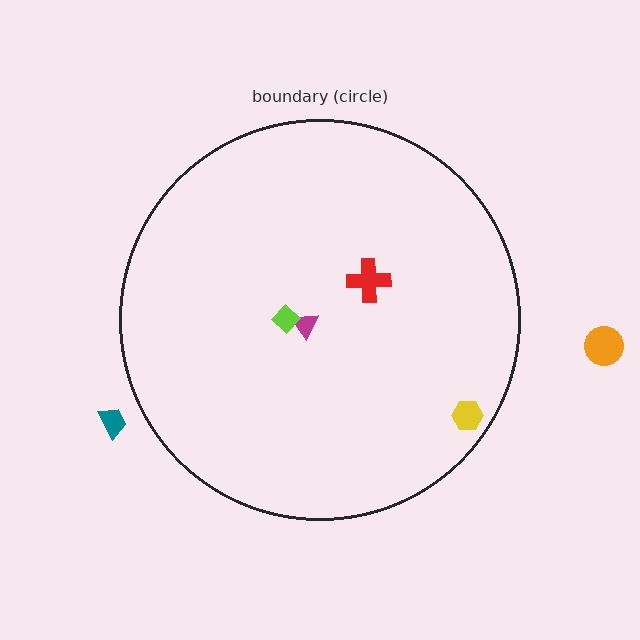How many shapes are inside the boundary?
4 inside, 2 outside.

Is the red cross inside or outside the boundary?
Inside.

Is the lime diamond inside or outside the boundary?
Inside.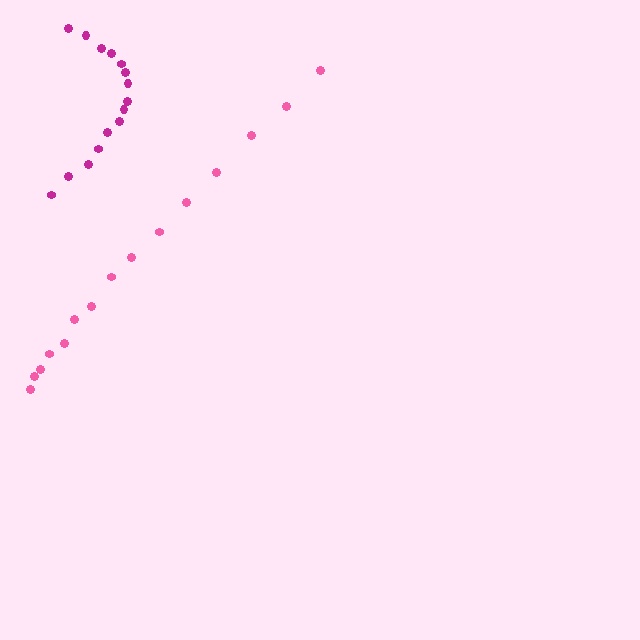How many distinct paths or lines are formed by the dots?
There are 2 distinct paths.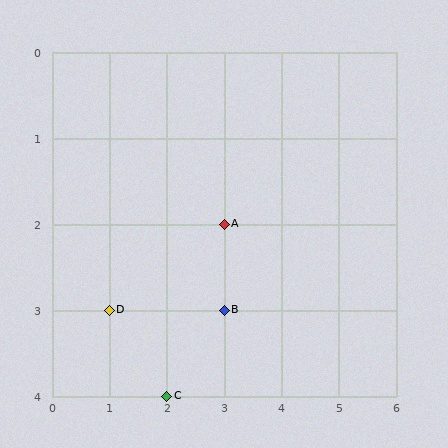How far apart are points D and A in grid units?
Points D and A are 2 columns and 1 row apart (about 2.2 grid units diagonally).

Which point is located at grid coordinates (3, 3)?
Point B is at (3, 3).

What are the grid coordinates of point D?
Point D is at grid coordinates (1, 3).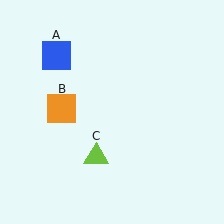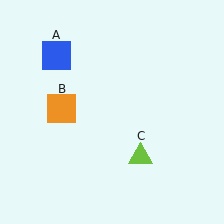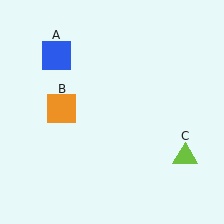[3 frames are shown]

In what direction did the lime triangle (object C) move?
The lime triangle (object C) moved right.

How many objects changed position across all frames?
1 object changed position: lime triangle (object C).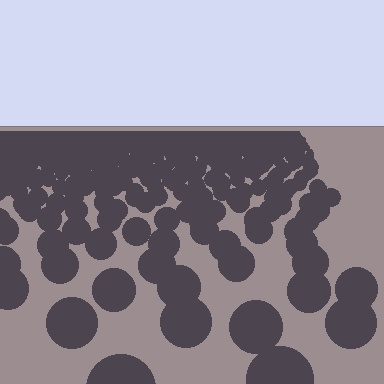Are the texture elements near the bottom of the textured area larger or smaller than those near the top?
Larger. Near the bottom, elements are closer to the viewer and appear at a bigger on-screen size.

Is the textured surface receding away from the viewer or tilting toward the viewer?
The surface is receding away from the viewer. Texture elements get smaller and denser toward the top.